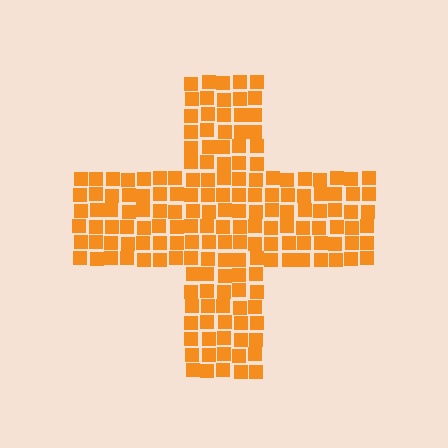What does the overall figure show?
The overall figure shows a cross.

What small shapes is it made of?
It is made of small squares.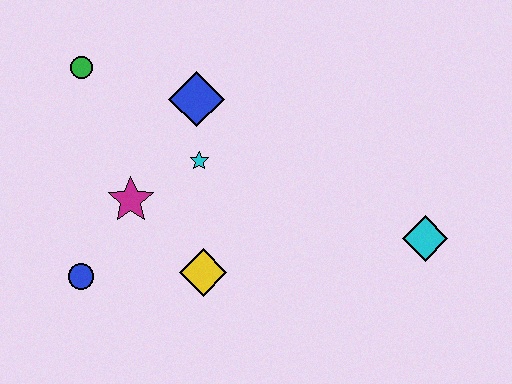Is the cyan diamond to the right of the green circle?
Yes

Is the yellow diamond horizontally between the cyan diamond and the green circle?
Yes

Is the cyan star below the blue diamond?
Yes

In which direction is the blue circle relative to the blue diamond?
The blue circle is below the blue diamond.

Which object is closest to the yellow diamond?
The magenta star is closest to the yellow diamond.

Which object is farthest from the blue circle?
The cyan diamond is farthest from the blue circle.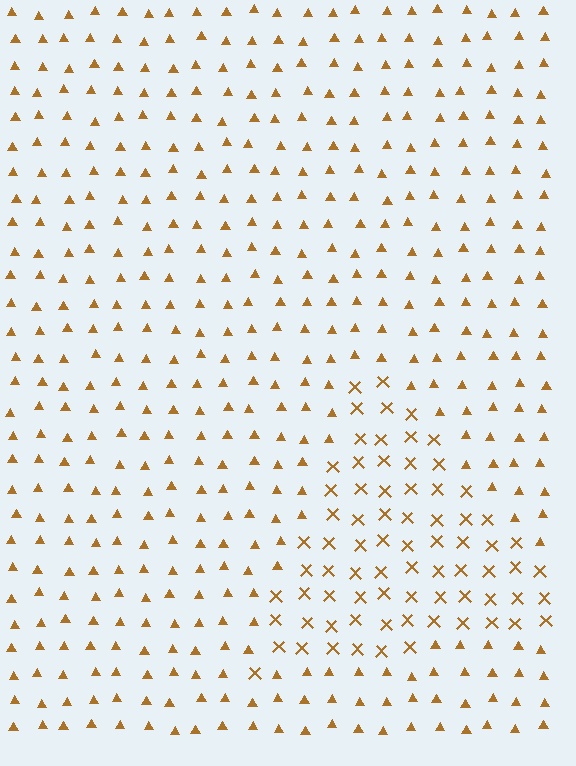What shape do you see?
I see a triangle.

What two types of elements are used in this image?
The image uses X marks inside the triangle region and triangles outside it.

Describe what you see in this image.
The image is filled with small brown elements arranged in a uniform grid. A triangle-shaped region contains X marks, while the surrounding area contains triangles. The boundary is defined purely by the change in element shape.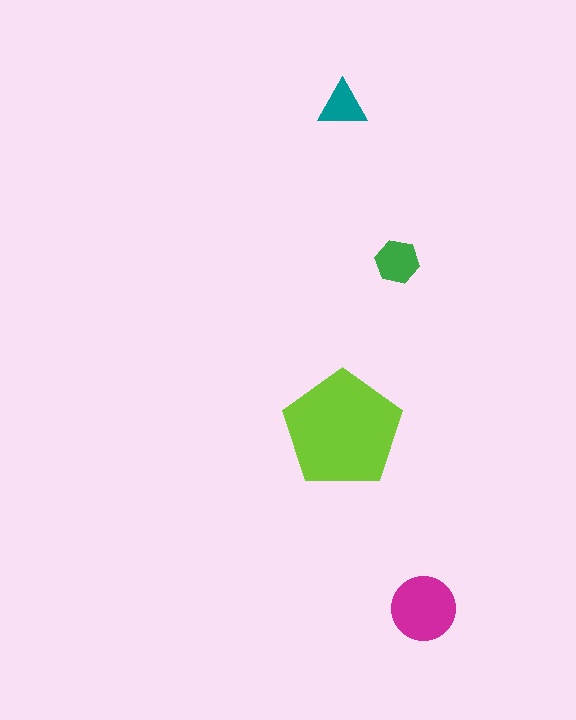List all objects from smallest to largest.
The teal triangle, the green hexagon, the magenta circle, the lime pentagon.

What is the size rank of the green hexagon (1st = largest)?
3rd.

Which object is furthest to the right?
The magenta circle is rightmost.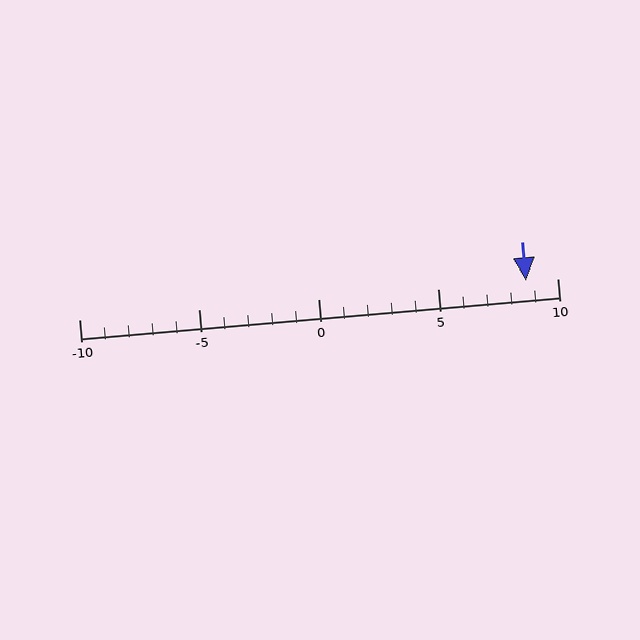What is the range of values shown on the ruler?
The ruler shows values from -10 to 10.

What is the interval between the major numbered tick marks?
The major tick marks are spaced 5 units apart.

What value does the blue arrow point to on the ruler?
The blue arrow points to approximately 9.